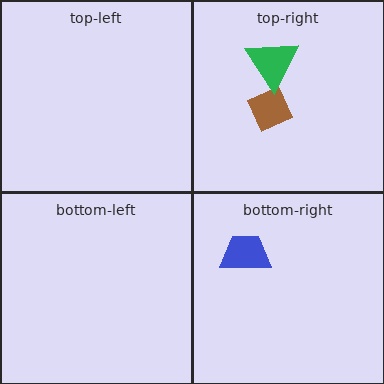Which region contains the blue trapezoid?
The bottom-right region.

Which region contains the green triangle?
The top-right region.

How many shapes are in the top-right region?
2.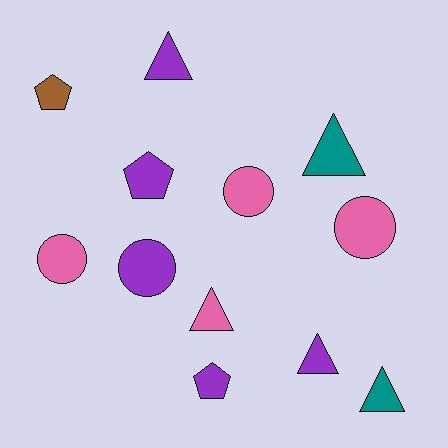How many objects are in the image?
There are 12 objects.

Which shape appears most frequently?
Triangle, with 5 objects.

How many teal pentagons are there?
There are no teal pentagons.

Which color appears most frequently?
Purple, with 5 objects.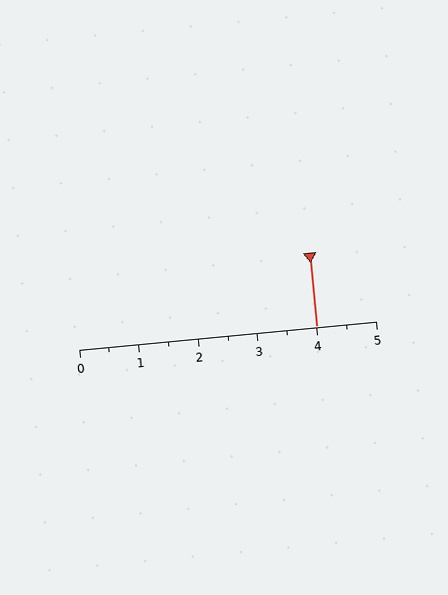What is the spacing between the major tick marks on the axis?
The major ticks are spaced 1 apart.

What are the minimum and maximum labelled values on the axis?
The axis runs from 0 to 5.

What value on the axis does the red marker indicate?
The marker indicates approximately 4.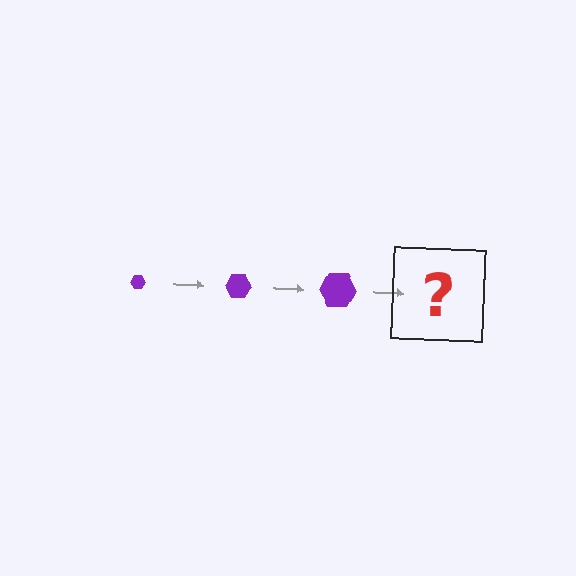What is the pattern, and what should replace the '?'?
The pattern is that the hexagon gets progressively larger each step. The '?' should be a purple hexagon, larger than the previous one.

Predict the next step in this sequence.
The next step is a purple hexagon, larger than the previous one.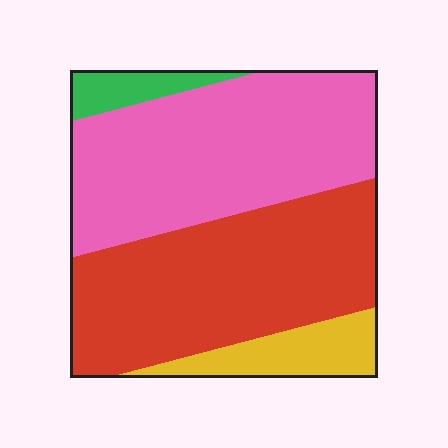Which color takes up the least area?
Green, at roughly 5%.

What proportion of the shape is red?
Red takes up about two fifths (2/5) of the shape.